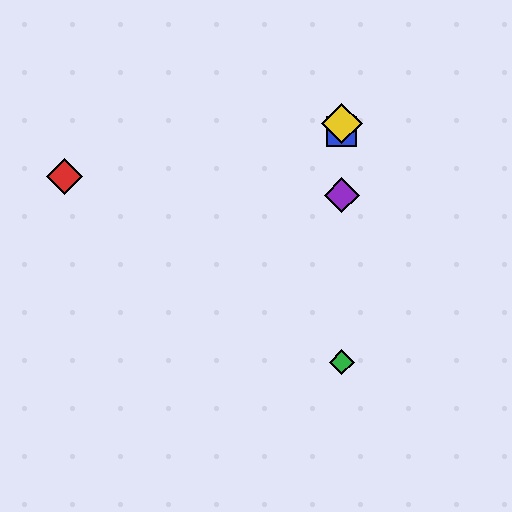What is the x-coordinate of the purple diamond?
The purple diamond is at x≈342.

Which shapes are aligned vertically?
The blue square, the green diamond, the yellow diamond, the purple diamond are aligned vertically.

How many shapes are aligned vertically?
4 shapes (the blue square, the green diamond, the yellow diamond, the purple diamond) are aligned vertically.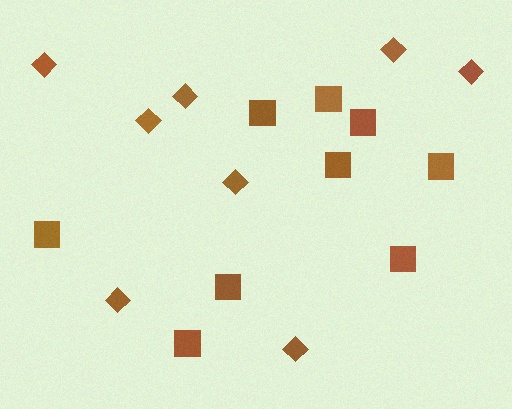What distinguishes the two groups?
There are 2 groups: one group of diamonds (8) and one group of squares (9).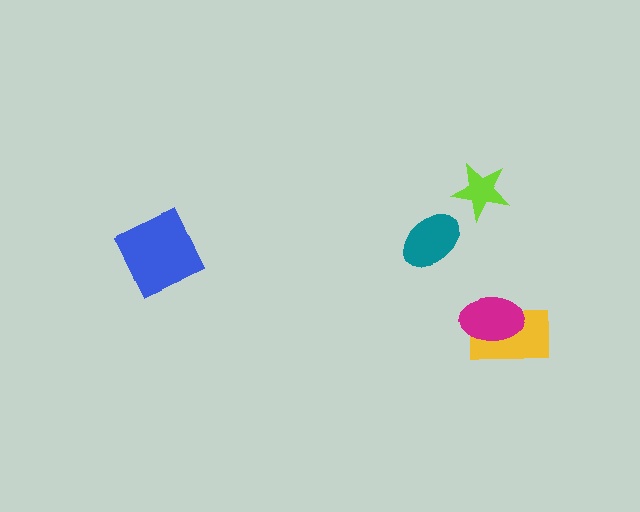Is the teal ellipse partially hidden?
No, no other shape covers it.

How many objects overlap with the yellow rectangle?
1 object overlaps with the yellow rectangle.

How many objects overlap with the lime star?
0 objects overlap with the lime star.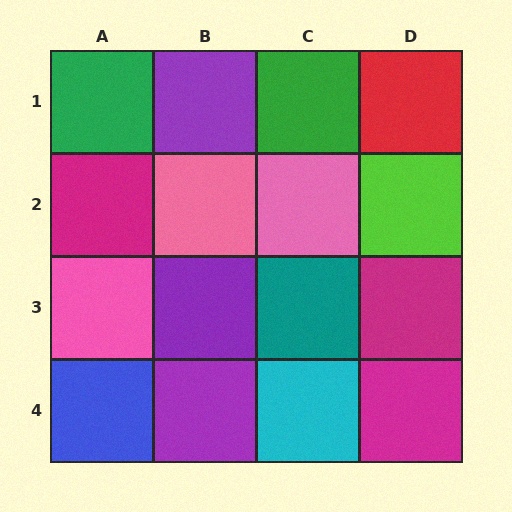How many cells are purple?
3 cells are purple.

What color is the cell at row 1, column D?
Red.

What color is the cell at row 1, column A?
Green.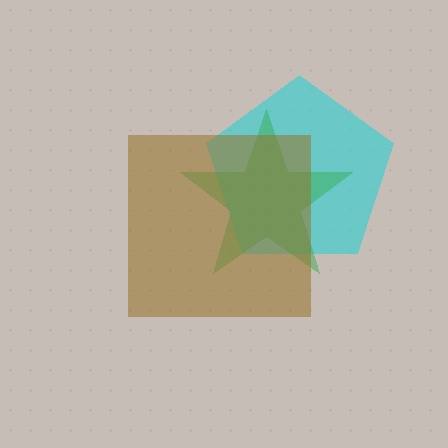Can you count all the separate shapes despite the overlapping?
Yes, there are 3 separate shapes.